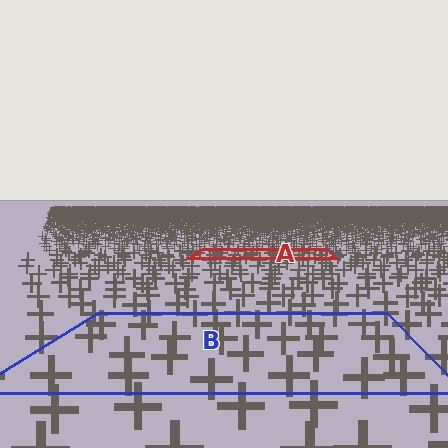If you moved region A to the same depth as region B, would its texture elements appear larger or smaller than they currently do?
They would appear larger. At a closer depth, the same texture elements are projected at a bigger on-screen size.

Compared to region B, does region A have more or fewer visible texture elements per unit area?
Region A has more texture elements per unit area — they are packed more densely because it is farther away.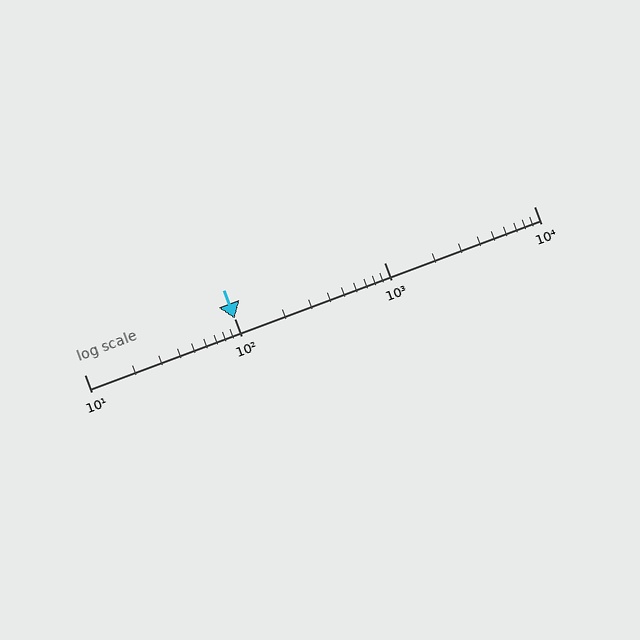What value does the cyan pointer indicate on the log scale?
The pointer indicates approximately 100.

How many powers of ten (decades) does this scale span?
The scale spans 3 decades, from 10 to 10000.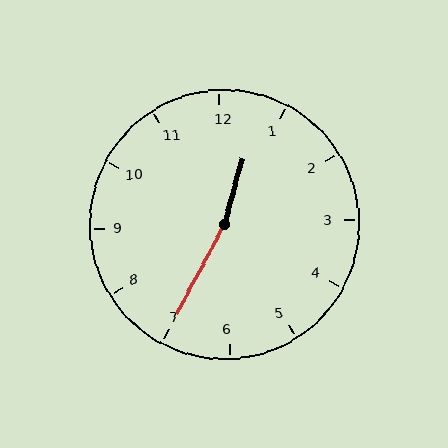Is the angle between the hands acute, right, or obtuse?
It is obtuse.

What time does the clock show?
12:35.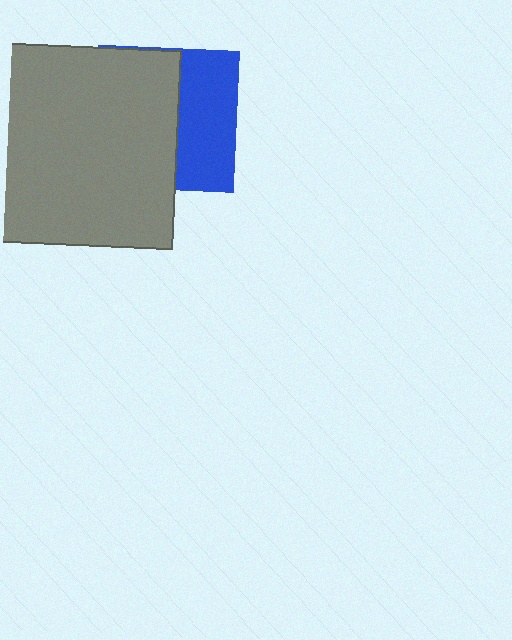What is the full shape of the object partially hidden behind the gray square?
The partially hidden object is a blue square.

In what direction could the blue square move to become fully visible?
The blue square could move right. That would shift it out from behind the gray square entirely.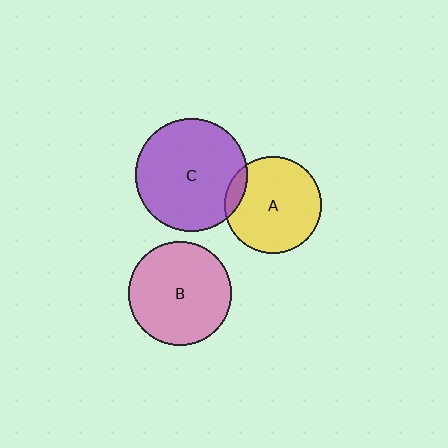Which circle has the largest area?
Circle C (purple).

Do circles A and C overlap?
Yes.